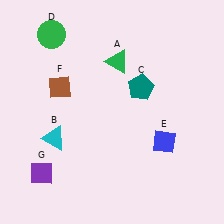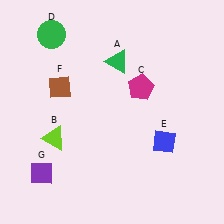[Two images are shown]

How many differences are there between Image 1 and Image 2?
There are 2 differences between the two images.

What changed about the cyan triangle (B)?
In Image 1, B is cyan. In Image 2, it changed to lime.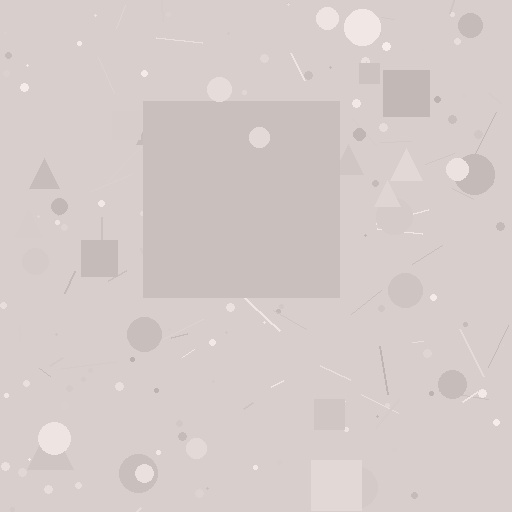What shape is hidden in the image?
A square is hidden in the image.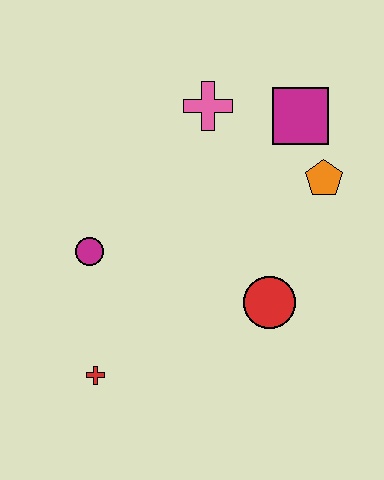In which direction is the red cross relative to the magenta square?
The red cross is below the magenta square.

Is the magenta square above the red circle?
Yes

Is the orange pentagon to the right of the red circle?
Yes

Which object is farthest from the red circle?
The pink cross is farthest from the red circle.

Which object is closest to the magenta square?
The orange pentagon is closest to the magenta square.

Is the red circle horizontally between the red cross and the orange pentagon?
Yes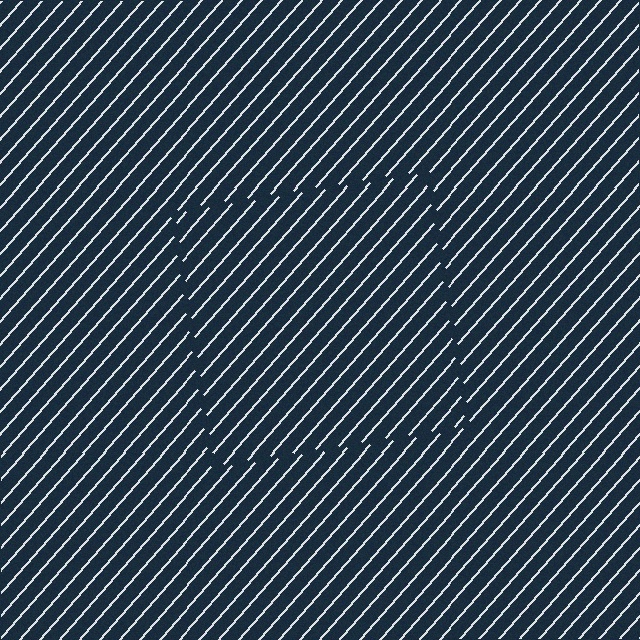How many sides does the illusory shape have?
4 sides — the line-ends trace a square.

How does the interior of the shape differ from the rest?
The interior of the shape contains the same grating, shifted by half a period — the contour is defined by the phase discontinuity where line-ends from the inner and outer gratings abut.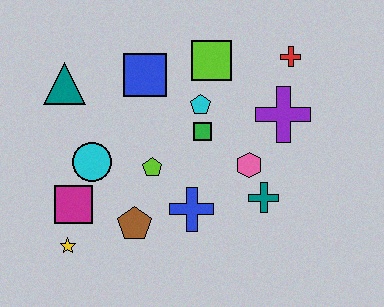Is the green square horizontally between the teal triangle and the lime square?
Yes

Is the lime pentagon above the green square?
No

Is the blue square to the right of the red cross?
No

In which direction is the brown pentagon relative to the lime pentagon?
The brown pentagon is below the lime pentagon.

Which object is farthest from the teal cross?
The teal triangle is farthest from the teal cross.